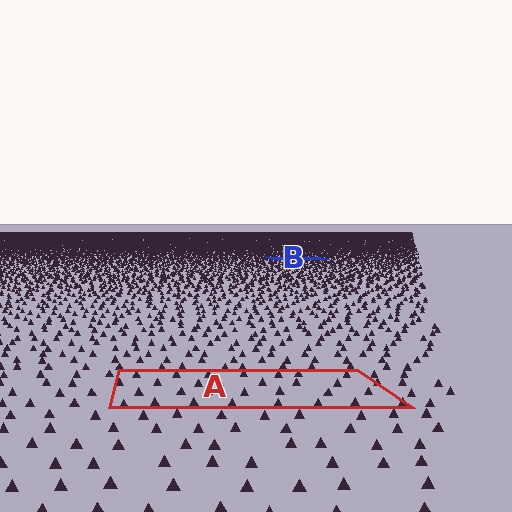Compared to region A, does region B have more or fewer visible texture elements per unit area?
Region B has more texture elements per unit area — they are packed more densely because it is farther away.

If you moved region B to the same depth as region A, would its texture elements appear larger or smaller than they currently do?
They would appear larger. At a closer depth, the same texture elements are projected at a bigger on-screen size.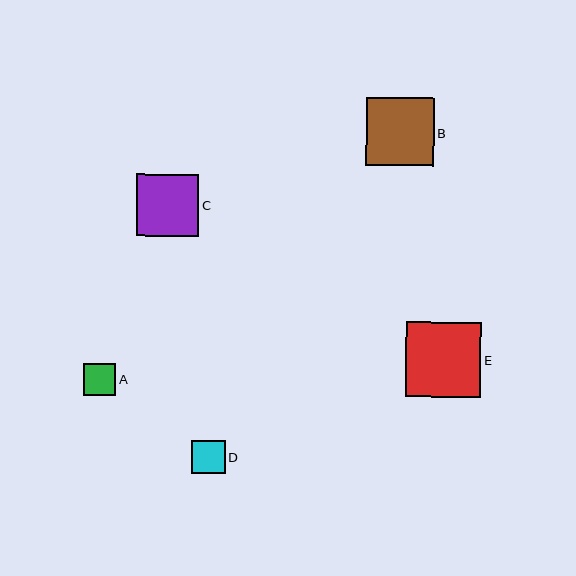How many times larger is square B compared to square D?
Square B is approximately 2.0 times the size of square D.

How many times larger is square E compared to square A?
Square E is approximately 2.3 times the size of square A.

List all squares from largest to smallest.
From largest to smallest: E, B, C, D, A.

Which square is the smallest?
Square A is the smallest with a size of approximately 33 pixels.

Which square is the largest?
Square E is the largest with a size of approximately 75 pixels.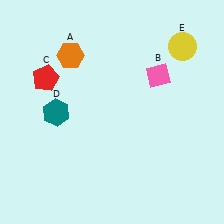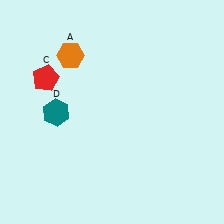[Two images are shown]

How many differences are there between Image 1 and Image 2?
There are 2 differences between the two images.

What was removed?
The pink diamond (B), the yellow circle (E) were removed in Image 2.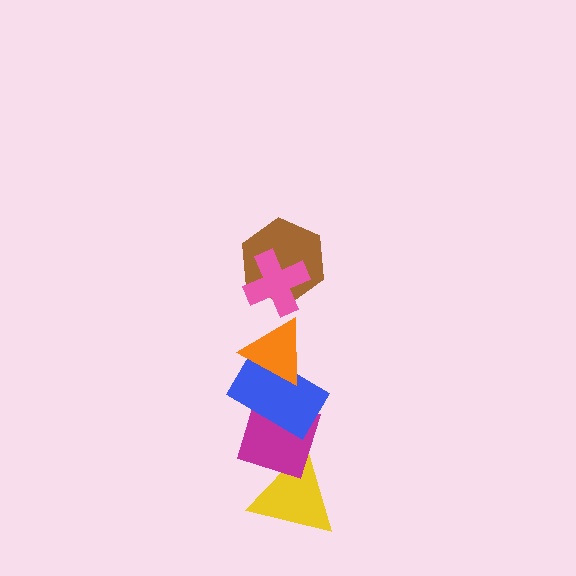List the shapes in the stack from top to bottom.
From top to bottom: the pink cross, the brown hexagon, the orange triangle, the blue rectangle, the magenta diamond, the yellow triangle.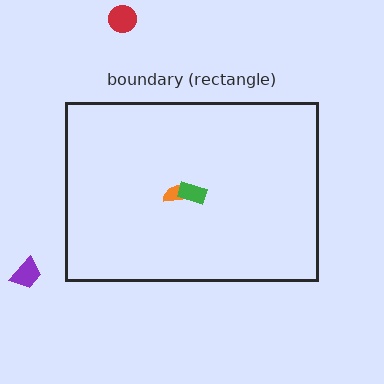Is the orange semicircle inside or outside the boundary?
Inside.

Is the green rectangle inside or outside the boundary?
Inside.